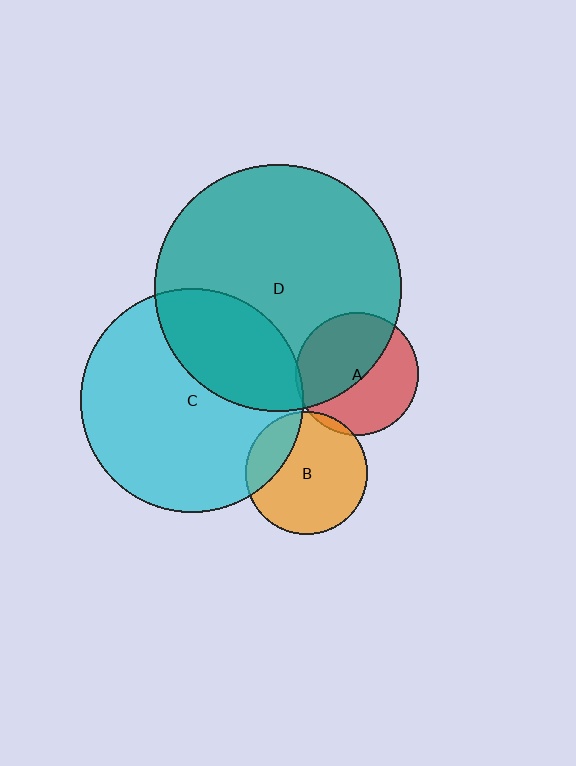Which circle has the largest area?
Circle D (teal).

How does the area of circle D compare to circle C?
Approximately 1.2 times.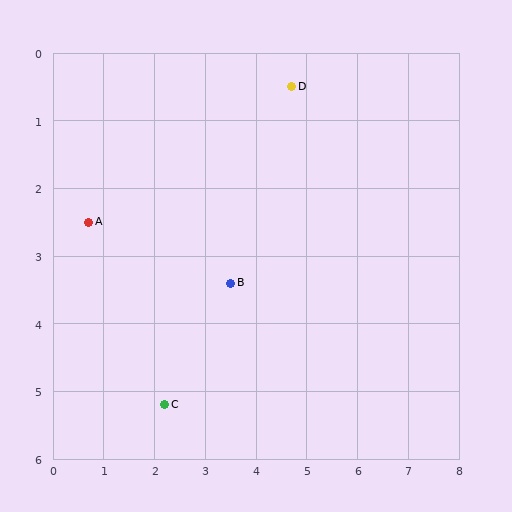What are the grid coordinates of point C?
Point C is at approximately (2.2, 5.2).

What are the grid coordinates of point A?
Point A is at approximately (0.7, 2.5).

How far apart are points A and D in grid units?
Points A and D are about 4.5 grid units apart.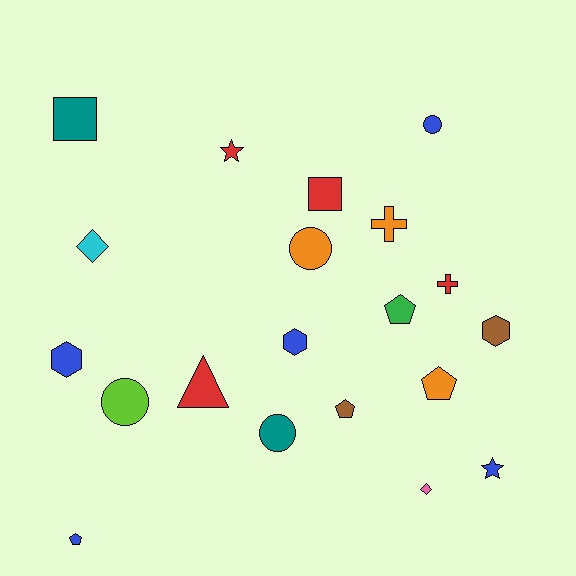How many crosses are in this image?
There are 2 crosses.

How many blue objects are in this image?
There are 5 blue objects.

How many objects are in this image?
There are 20 objects.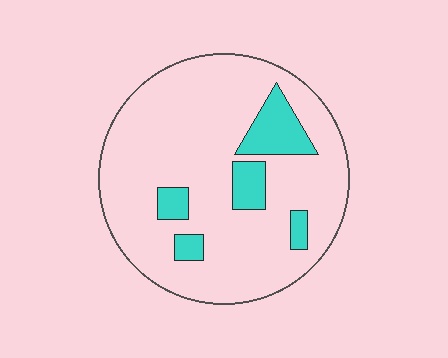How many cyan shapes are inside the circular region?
5.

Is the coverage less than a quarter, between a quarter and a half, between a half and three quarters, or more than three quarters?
Less than a quarter.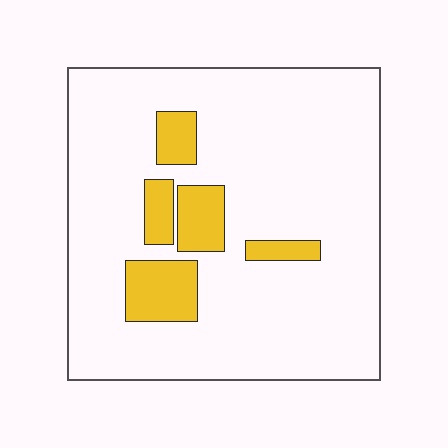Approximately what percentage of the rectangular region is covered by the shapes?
Approximately 15%.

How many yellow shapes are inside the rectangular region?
5.